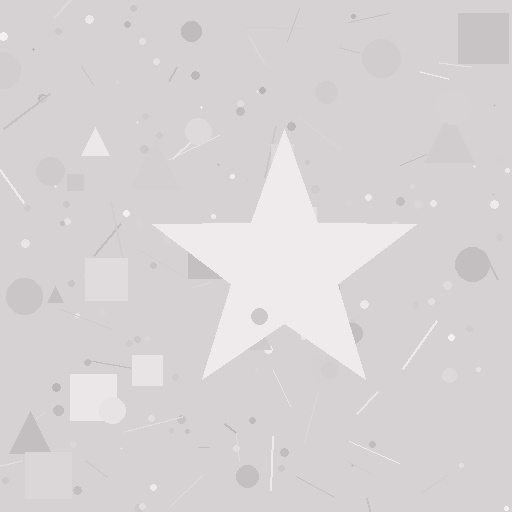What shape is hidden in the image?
A star is hidden in the image.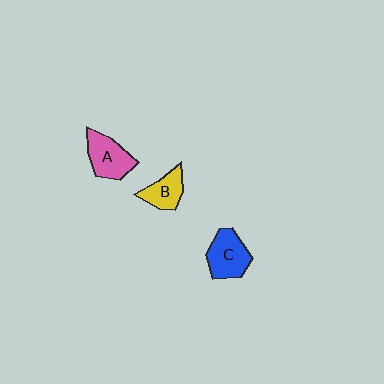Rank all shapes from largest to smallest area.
From largest to smallest: C (blue), A (pink), B (yellow).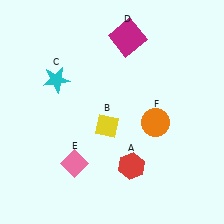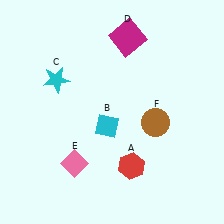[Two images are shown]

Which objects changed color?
B changed from yellow to cyan. F changed from orange to brown.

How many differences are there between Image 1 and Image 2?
There are 2 differences between the two images.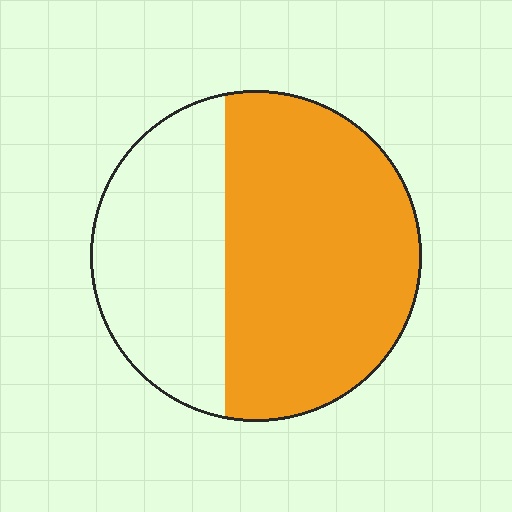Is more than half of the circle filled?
Yes.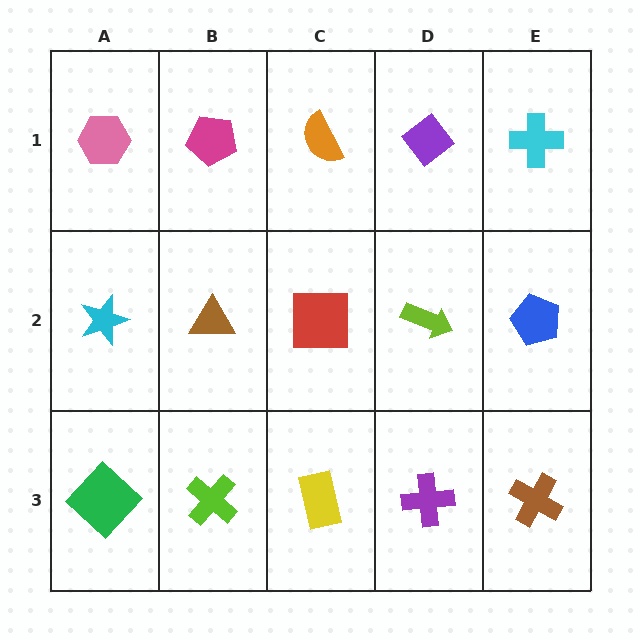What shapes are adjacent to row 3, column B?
A brown triangle (row 2, column B), a green diamond (row 3, column A), a yellow rectangle (row 3, column C).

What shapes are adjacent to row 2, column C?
An orange semicircle (row 1, column C), a yellow rectangle (row 3, column C), a brown triangle (row 2, column B), a lime arrow (row 2, column D).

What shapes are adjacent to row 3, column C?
A red square (row 2, column C), a lime cross (row 3, column B), a purple cross (row 3, column D).